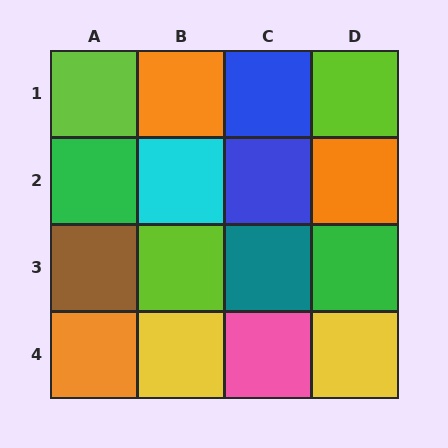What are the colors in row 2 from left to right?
Green, cyan, blue, orange.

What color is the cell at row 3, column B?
Lime.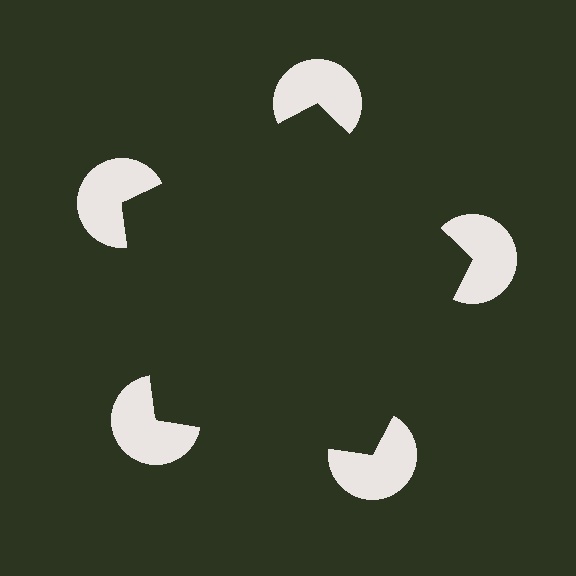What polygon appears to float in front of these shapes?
An illusory pentagon — its edges are inferred from the aligned wedge cuts in the pac-man discs, not physically drawn.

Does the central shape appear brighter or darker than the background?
It typically appears slightly darker than the background, even though no actual brightness change is drawn.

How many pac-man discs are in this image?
There are 5 — one at each vertex of the illusory pentagon.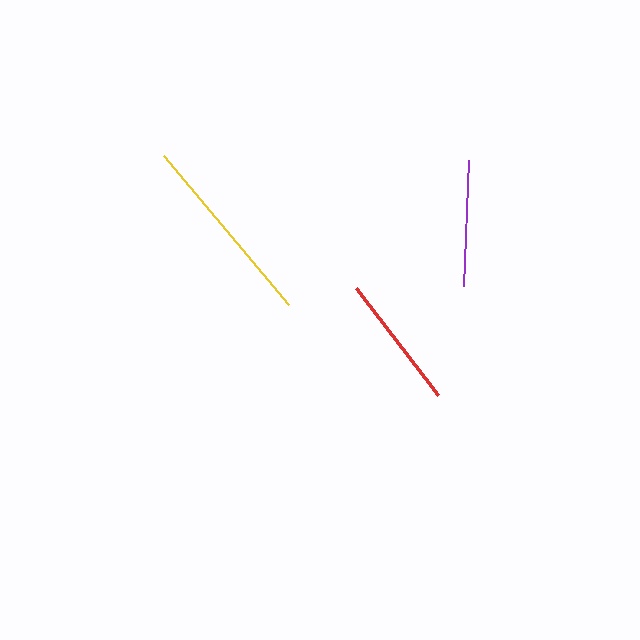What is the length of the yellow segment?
The yellow segment is approximately 195 pixels long.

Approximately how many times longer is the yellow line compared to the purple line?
The yellow line is approximately 1.6 times the length of the purple line.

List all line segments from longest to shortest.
From longest to shortest: yellow, red, purple.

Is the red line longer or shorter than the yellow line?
The yellow line is longer than the red line.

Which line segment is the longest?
The yellow line is the longest at approximately 195 pixels.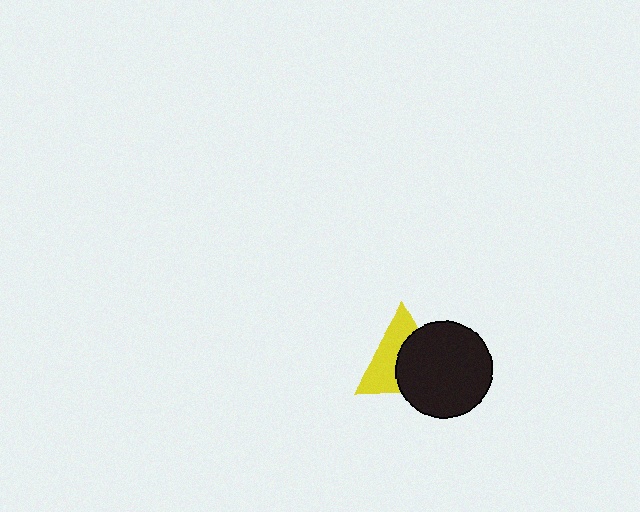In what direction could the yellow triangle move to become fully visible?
The yellow triangle could move toward the upper-left. That would shift it out from behind the black circle entirely.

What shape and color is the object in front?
The object in front is a black circle.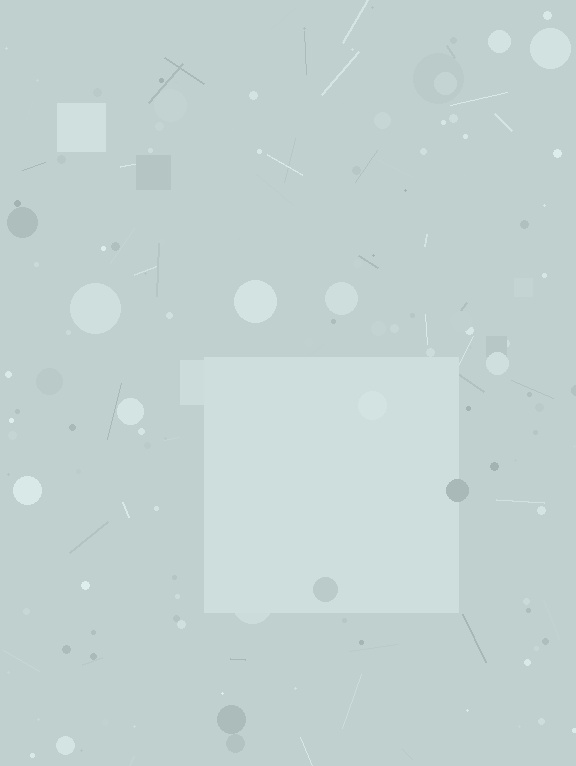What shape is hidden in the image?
A square is hidden in the image.